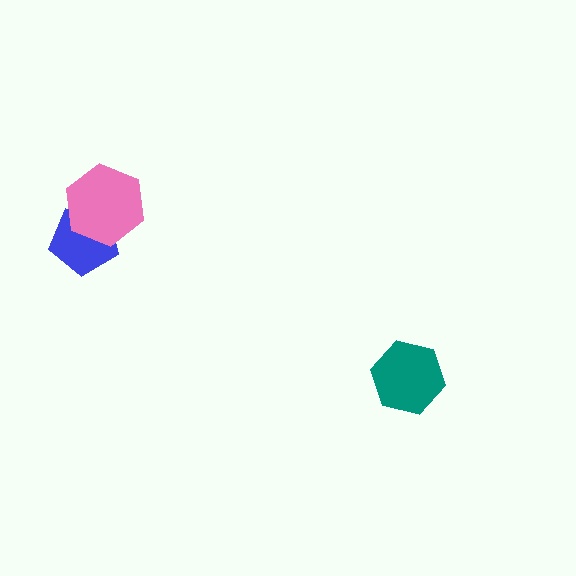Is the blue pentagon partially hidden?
Yes, it is partially covered by another shape.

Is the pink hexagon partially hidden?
No, no other shape covers it.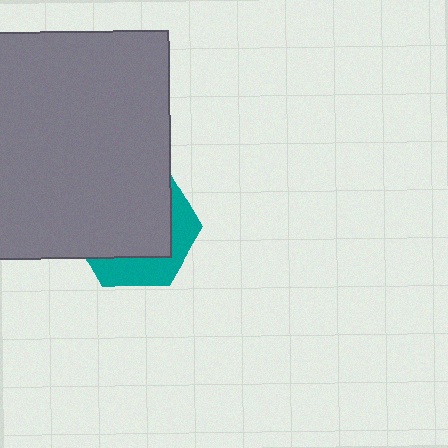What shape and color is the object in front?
The object in front is a gray rectangle.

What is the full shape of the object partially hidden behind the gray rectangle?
The partially hidden object is a teal hexagon.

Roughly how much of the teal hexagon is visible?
A small part of it is visible (roughly 33%).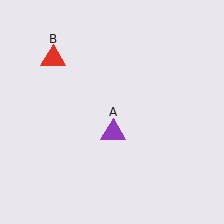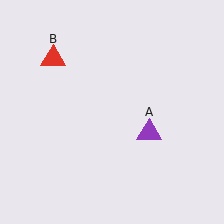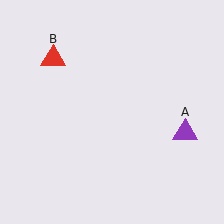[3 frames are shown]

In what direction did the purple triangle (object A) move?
The purple triangle (object A) moved right.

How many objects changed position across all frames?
1 object changed position: purple triangle (object A).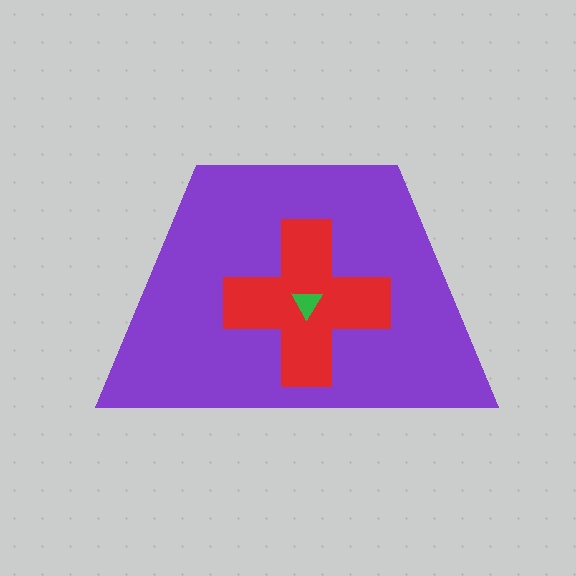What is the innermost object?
The green triangle.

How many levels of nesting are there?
3.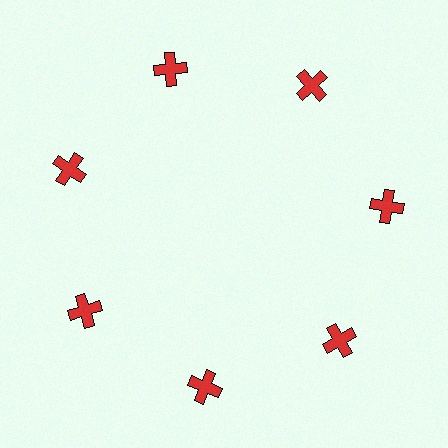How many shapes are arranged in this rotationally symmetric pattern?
There are 7 shapes, arranged in 7 groups of 1.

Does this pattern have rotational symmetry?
Yes, this pattern has 7-fold rotational symmetry. It looks the same after rotating 51 degrees around the center.